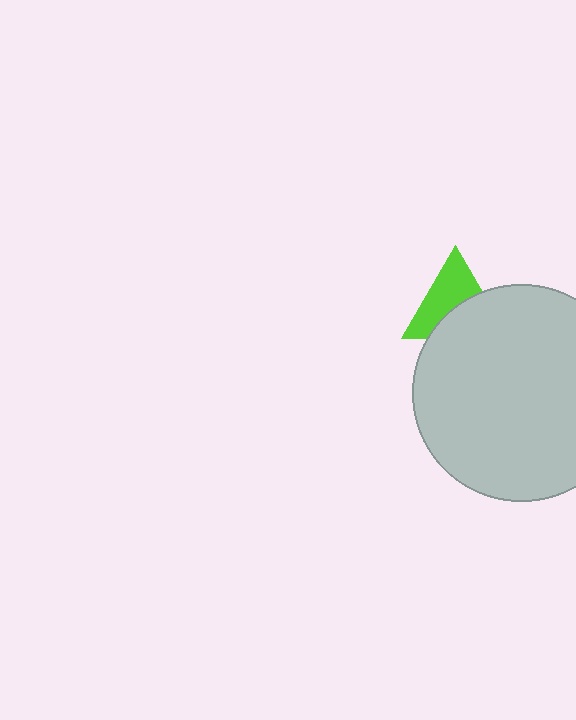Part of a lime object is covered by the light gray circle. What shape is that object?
It is a triangle.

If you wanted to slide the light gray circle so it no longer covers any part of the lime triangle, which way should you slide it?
Slide it down — that is the most direct way to separate the two shapes.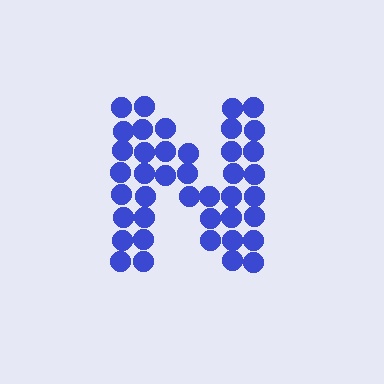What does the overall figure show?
The overall figure shows the letter N.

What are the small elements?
The small elements are circles.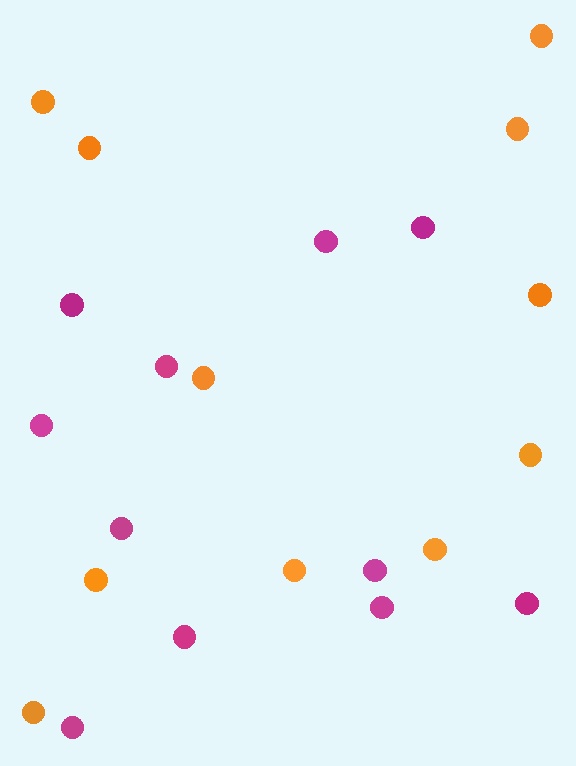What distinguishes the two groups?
There are 2 groups: one group of magenta circles (11) and one group of orange circles (11).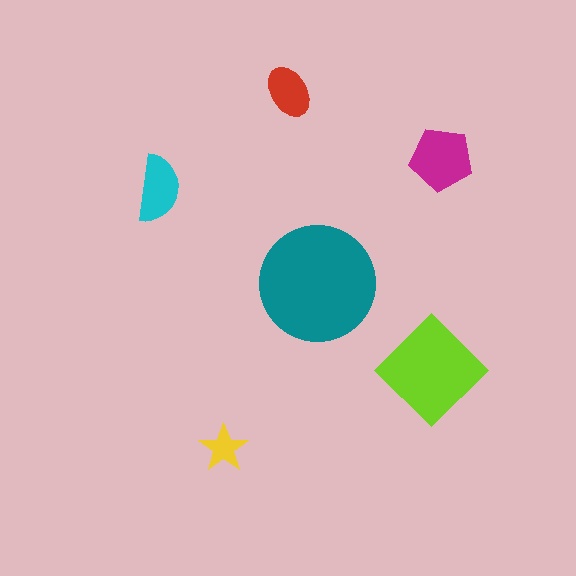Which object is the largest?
The teal circle.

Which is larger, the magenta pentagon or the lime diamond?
The lime diamond.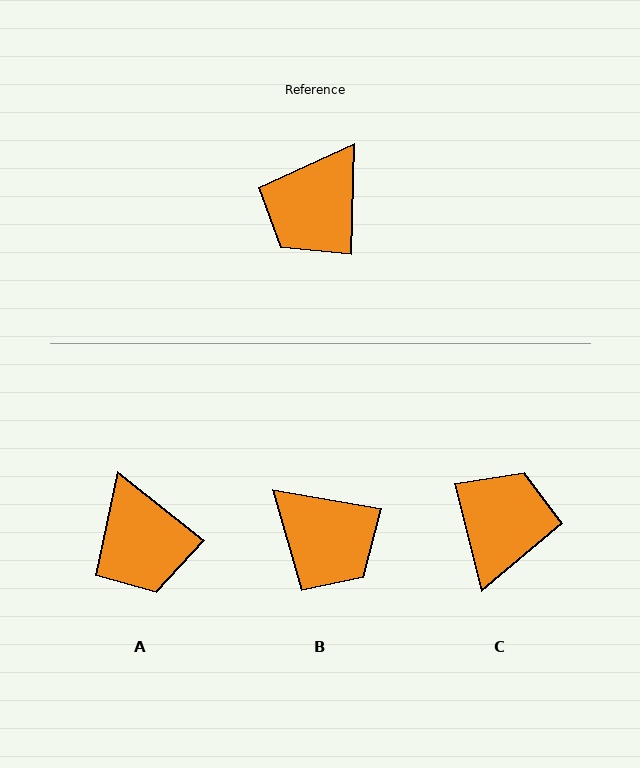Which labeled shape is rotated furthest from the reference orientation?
C, about 164 degrees away.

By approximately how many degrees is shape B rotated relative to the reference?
Approximately 81 degrees counter-clockwise.